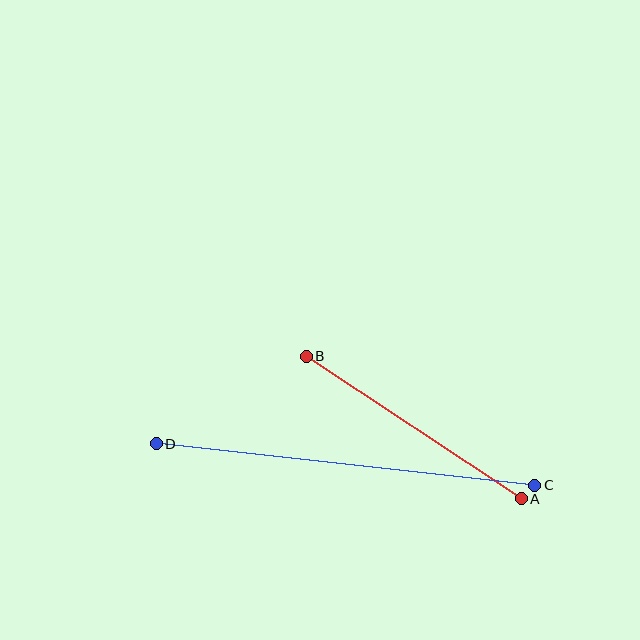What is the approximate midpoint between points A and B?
The midpoint is at approximately (414, 427) pixels.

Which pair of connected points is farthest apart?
Points C and D are farthest apart.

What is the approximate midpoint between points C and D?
The midpoint is at approximately (346, 464) pixels.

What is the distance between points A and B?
The distance is approximately 258 pixels.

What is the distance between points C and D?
The distance is approximately 381 pixels.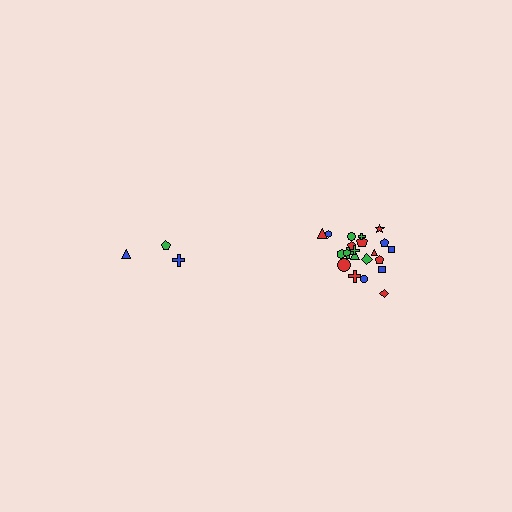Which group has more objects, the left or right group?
The right group.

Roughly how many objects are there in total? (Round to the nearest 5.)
Roughly 25 objects in total.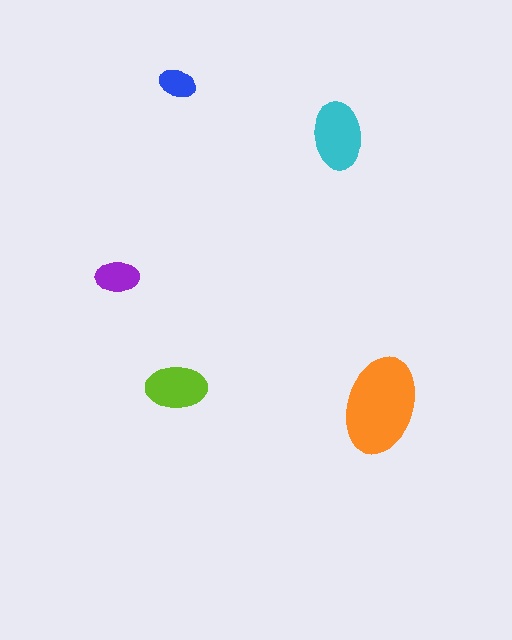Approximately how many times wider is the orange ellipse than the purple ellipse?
About 2 times wider.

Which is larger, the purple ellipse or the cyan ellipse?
The cyan one.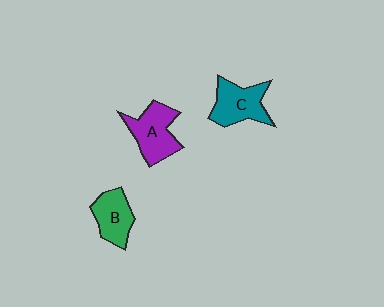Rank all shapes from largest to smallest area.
From largest to smallest: A (purple), C (teal), B (green).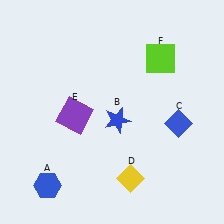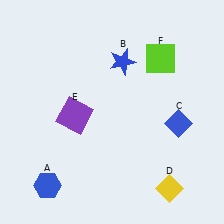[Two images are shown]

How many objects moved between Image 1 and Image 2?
2 objects moved between the two images.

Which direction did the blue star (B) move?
The blue star (B) moved up.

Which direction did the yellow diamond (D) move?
The yellow diamond (D) moved right.